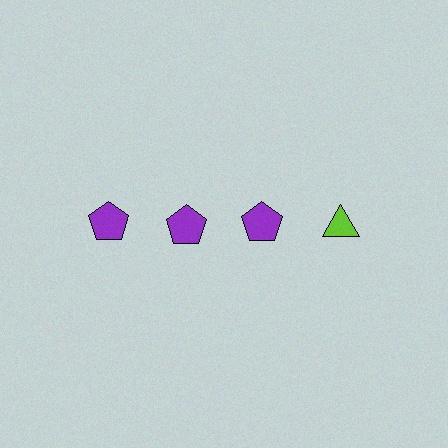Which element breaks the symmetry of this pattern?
The lime triangle in the top row, second from right column breaks the symmetry. All other shapes are purple pentagons.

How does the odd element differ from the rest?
It differs in both color (lime instead of purple) and shape (triangle instead of pentagon).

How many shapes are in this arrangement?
There are 4 shapes arranged in a grid pattern.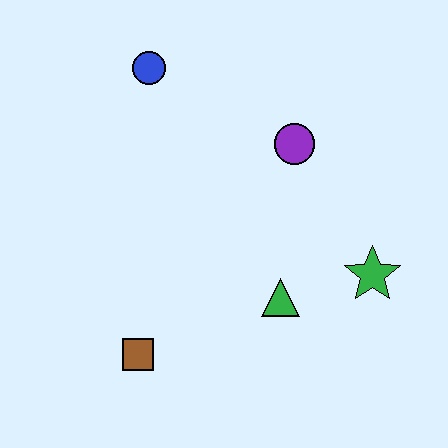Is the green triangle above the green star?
No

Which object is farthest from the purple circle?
The brown square is farthest from the purple circle.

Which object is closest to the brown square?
The green triangle is closest to the brown square.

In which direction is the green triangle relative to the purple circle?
The green triangle is below the purple circle.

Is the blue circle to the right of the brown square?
Yes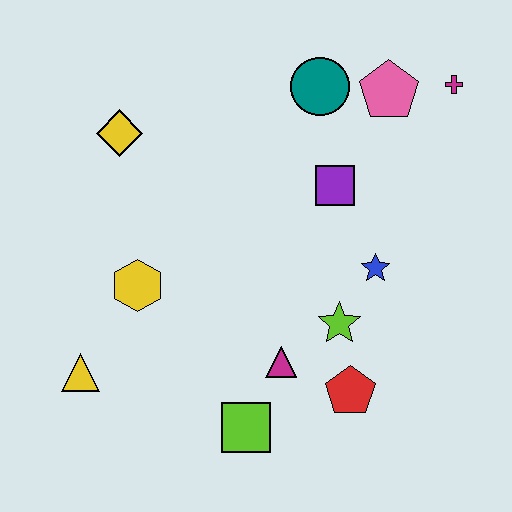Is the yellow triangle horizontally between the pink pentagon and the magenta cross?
No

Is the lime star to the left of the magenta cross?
Yes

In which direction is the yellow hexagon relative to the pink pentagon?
The yellow hexagon is to the left of the pink pentagon.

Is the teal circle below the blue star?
No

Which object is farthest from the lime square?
The magenta cross is farthest from the lime square.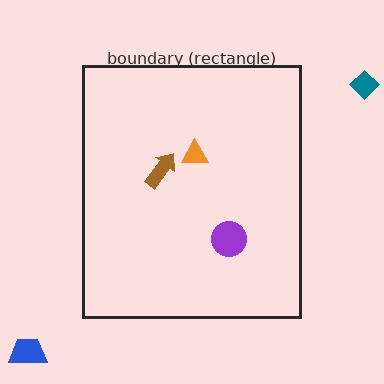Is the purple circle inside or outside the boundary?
Inside.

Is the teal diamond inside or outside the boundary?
Outside.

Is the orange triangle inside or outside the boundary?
Inside.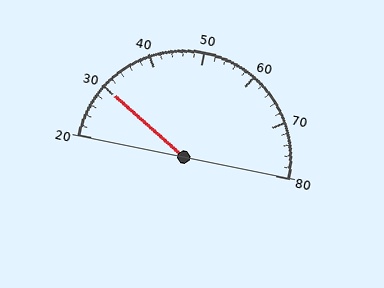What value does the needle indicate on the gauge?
The needle indicates approximately 30.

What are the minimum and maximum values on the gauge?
The gauge ranges from 20 to 80.